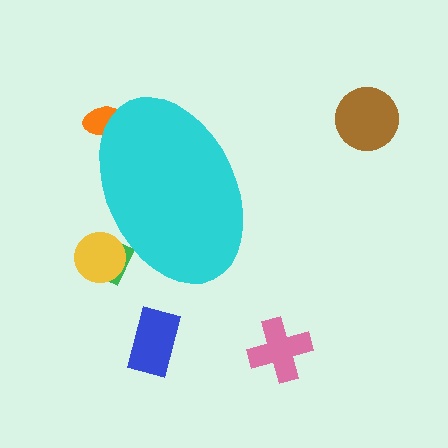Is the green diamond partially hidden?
Yes, the green diamond is partially hidden behind the cyan ellipse.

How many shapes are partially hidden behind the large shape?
3 shapes are partially hidden.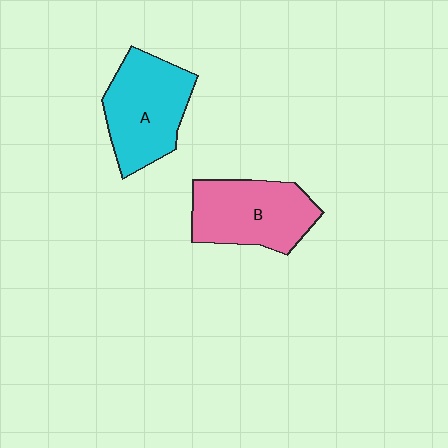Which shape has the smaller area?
Shape B (pink).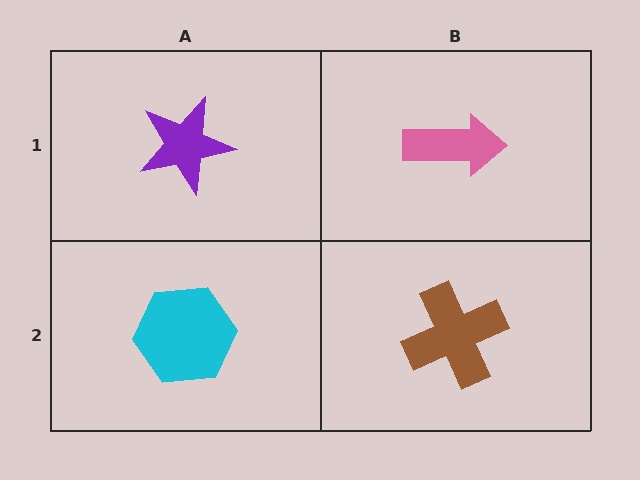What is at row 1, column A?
A purple star.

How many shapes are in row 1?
2 shapes.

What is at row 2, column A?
A cyan hexagon.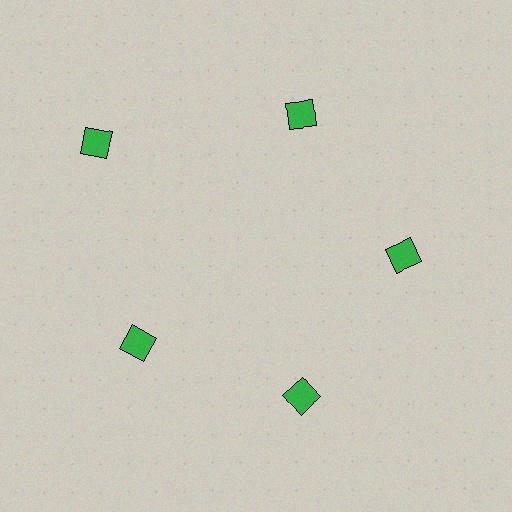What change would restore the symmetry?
The symmetry would be restored by moving it inward, back onto the ring so that all 5 diamonds sit at equal angles and equal distance from the center.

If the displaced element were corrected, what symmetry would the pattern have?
It would have 5-fold rotational symmetry — the pattern would map onto itself every 72 degrees.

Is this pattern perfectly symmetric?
No. The 5 green diamonds are arranged in a ring, but one element near the 10 o'clock position is pushed outward from the center, breaking the 5-fold rotational symmetry.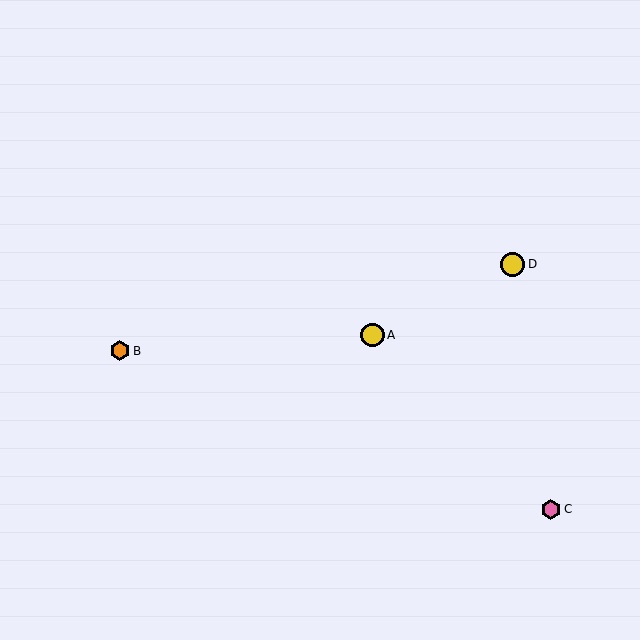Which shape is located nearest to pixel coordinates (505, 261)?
The yellow circle (labeled D) at (513, 264) is nearest to that location.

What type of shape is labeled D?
Shape D is a yellow circle.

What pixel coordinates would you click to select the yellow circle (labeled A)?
Click at (373, 335) to select the yellow circle A.